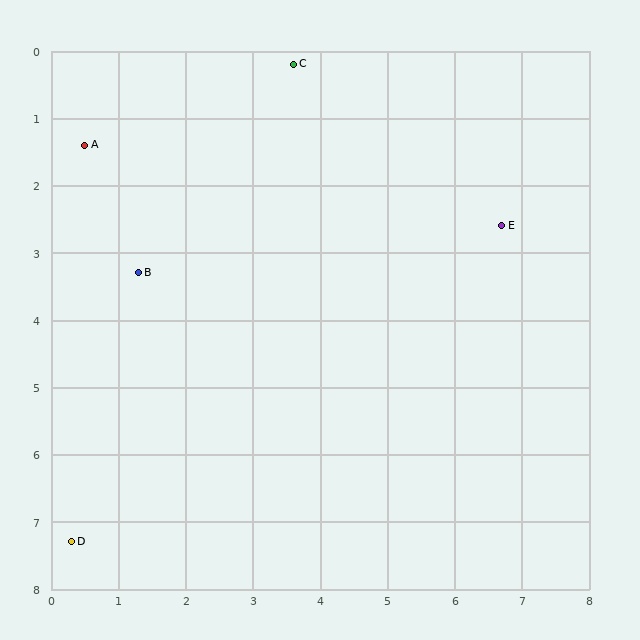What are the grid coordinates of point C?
Point C is at approximately (3.6, 0.2).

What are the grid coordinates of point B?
Point B is at approximately (1.3, 3.3).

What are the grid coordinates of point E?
Point E is at approximately (6.7, 2.6).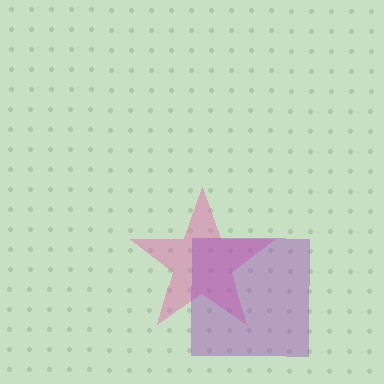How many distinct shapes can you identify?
There are 2 distinct shapes: a pink star, a purple square.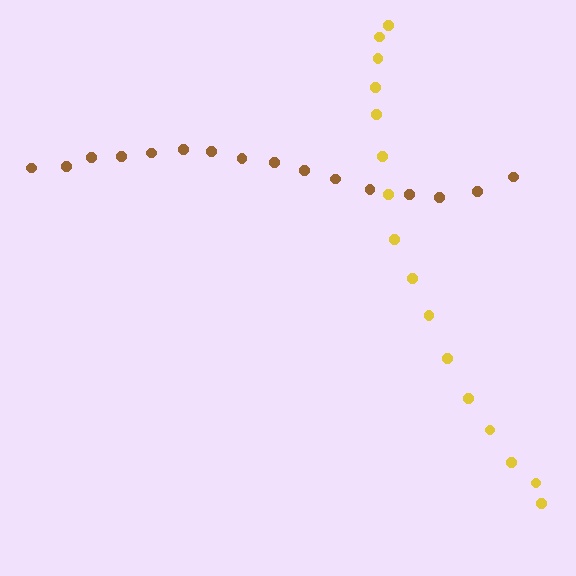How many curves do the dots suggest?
There are 2 distinct paths.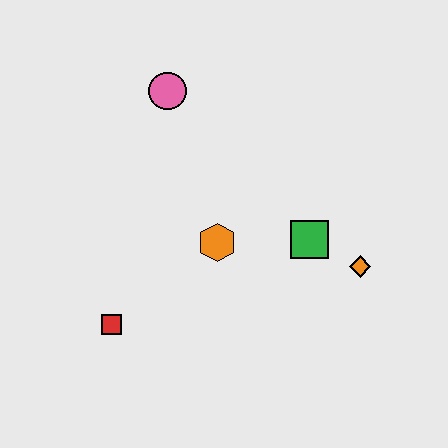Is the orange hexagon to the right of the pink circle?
Yes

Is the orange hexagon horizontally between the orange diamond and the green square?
No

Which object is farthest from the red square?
The orange diamond is farthest from the red square.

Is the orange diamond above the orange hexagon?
No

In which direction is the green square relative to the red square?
The green square is to the right of the red square.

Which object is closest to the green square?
The orange diamond is closest to the green square.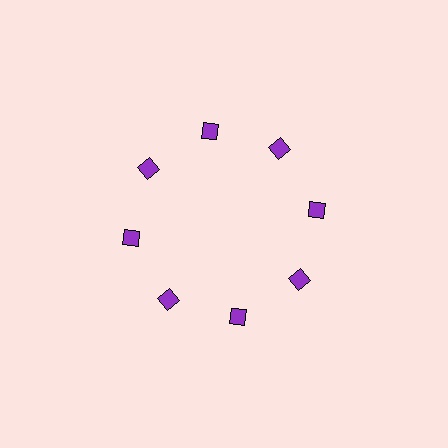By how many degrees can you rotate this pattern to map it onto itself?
The pattern maps onto itself every 45 degrees of rotation.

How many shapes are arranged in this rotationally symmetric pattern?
There are 8 shapes, arranged in 8 groups of 1.